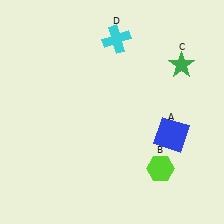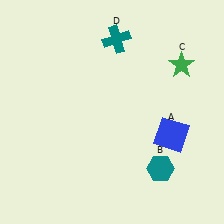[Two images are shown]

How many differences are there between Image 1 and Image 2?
There are 2 differences between the two images.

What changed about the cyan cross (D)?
In Image 1, D is cyan. In Image 2, it changed to teal.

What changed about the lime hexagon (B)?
In Image 1, B is lime. In Image 2, it changed to teal.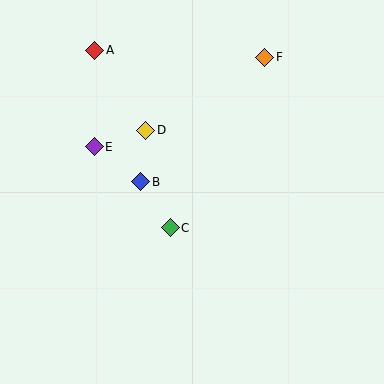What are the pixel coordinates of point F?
Point F is at (265, 57).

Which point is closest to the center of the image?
Point C at (170, 228) is closest to the center.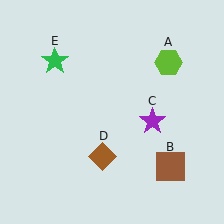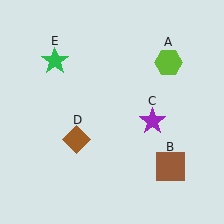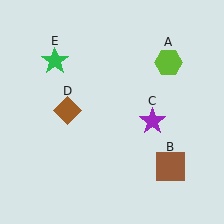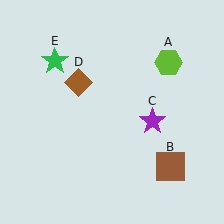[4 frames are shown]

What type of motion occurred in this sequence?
The brown diamond (object D) rotated clockwise around the center of the scene.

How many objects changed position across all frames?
1 object changed position: brown diamond (object D).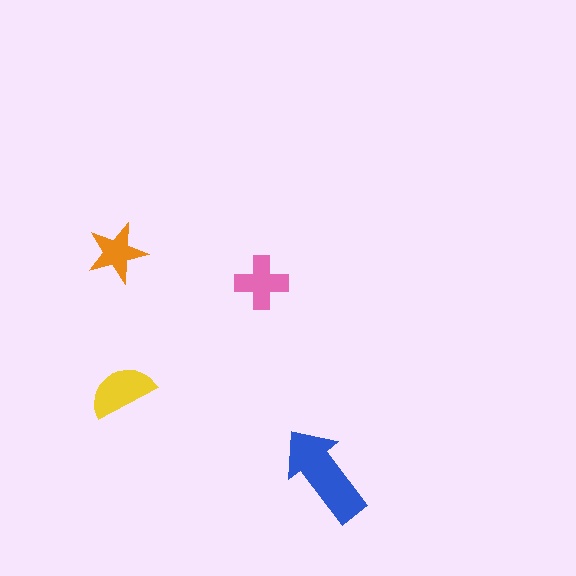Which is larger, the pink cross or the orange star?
The pink cross.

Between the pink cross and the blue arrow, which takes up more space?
The blue arrow.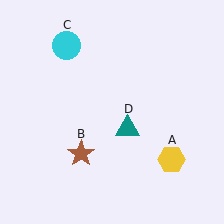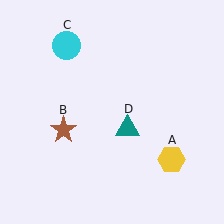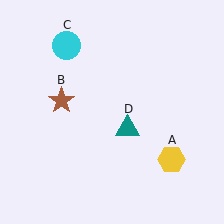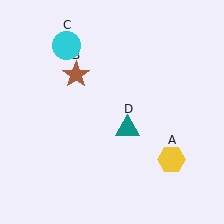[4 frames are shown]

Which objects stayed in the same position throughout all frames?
Yellow hexagon (object A) and cyan circle (object C) and teal triangle (object D) remained stationary.